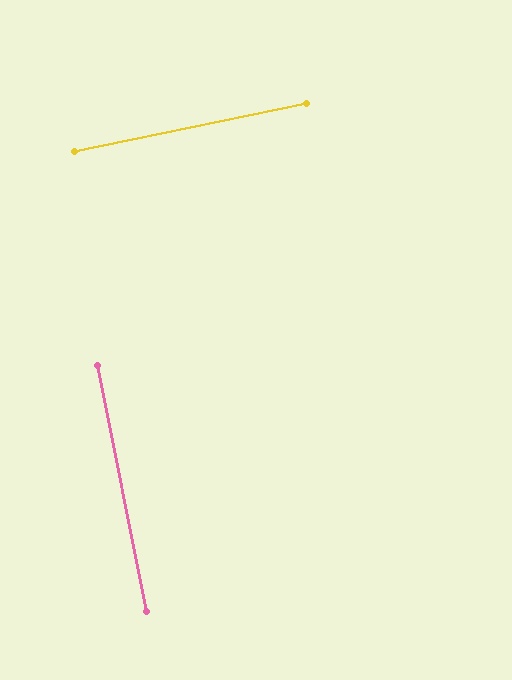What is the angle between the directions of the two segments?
Approximately 90 degrees.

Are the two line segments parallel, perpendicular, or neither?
Perpendicular — they meet at approximately 90°.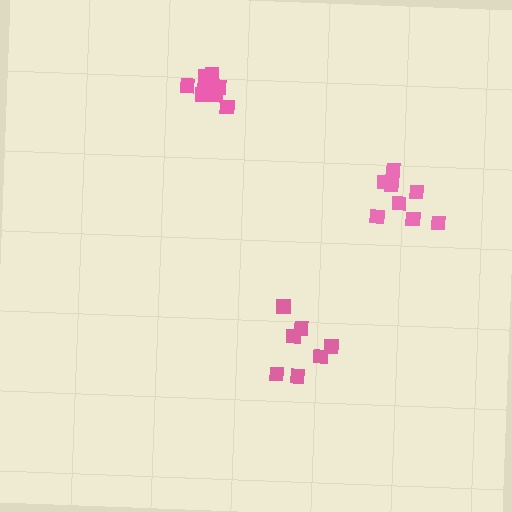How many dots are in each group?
Group 1: 9 dots, Group 2: 7 dots, Group 3: 9 dots (25 total).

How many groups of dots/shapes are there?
There are 3 groups.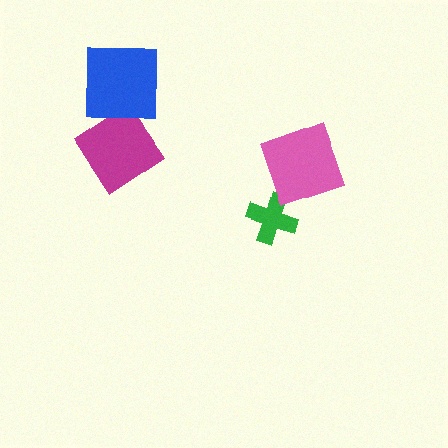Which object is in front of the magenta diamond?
The blue square is in front of the magenta diamond.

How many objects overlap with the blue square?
1 object overlaps with the blue square.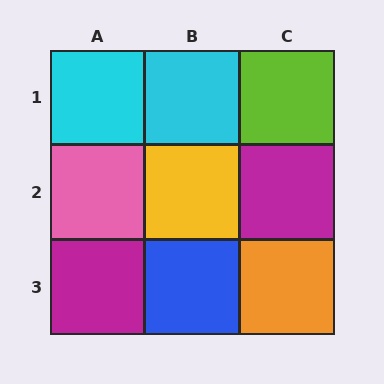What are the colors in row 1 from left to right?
Cyan, cyan, lime.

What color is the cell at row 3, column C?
Orange.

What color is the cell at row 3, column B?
Blue.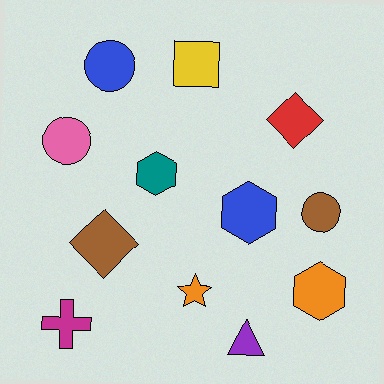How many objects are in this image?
There are 12 objects.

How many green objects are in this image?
There are no green objects.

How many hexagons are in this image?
There are 3 hexagons.